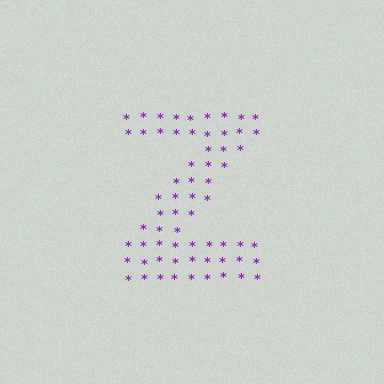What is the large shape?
The large shape is the letter Z.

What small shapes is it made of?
It is made of small asterisks.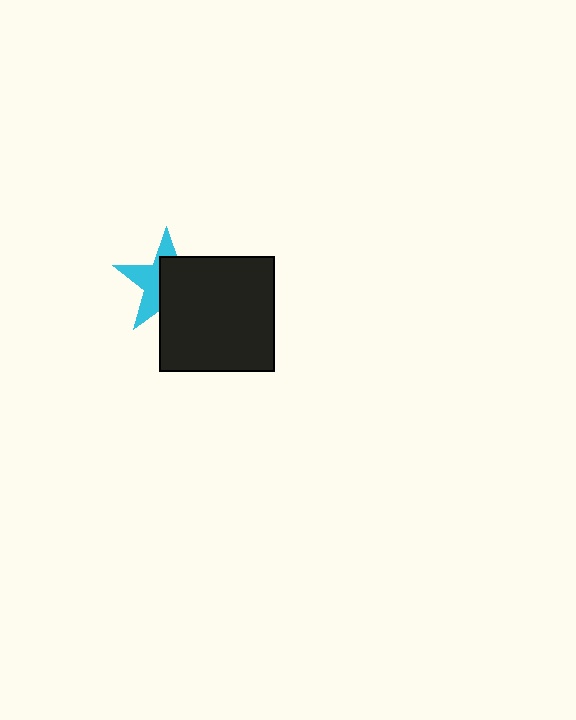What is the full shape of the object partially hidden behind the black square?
The partially hidden object is a cyan star.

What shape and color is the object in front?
The object in front is a black square.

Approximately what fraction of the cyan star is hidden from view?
Roughly 55% of the cyan star is hidden behind the black square.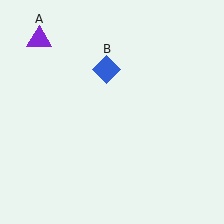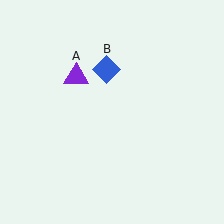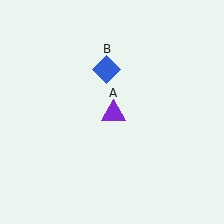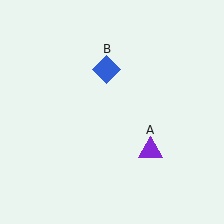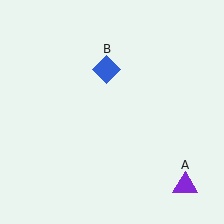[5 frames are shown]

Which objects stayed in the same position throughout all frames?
Blue diamond (object B) remained stationary.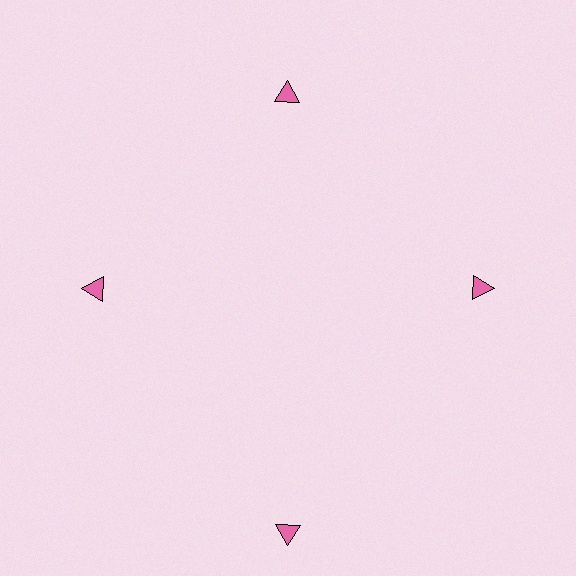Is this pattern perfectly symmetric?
No. The 4 pink triangles are arranged in a ring, but one element near the 6 o'clock position is pushed outward from the center, breaking the 4-fold rotational symmetry.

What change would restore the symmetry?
The symmetry would be restored by moving it inward, back onto the ring so that all 4 triangles sit at equal angles and equal distance from the center.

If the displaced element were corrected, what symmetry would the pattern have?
It would have 4-fold rotational symmetry — the pattern would map onto itself every 90 degrees.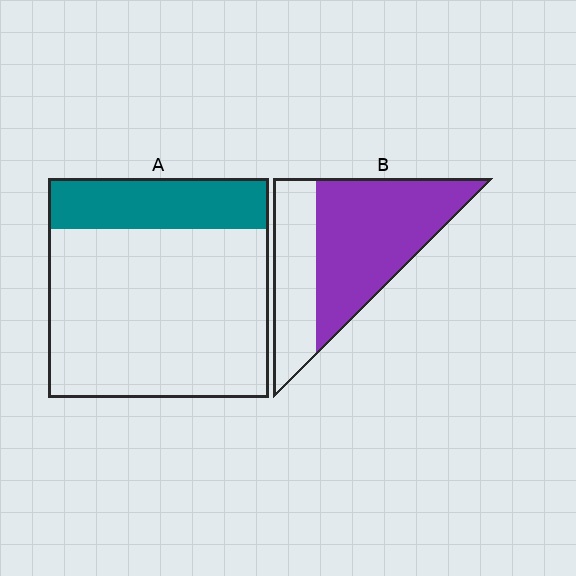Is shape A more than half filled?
No.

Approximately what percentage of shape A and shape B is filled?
A is approximately 25% and B is approximately 65%.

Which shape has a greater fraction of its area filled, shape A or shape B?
Shape B.